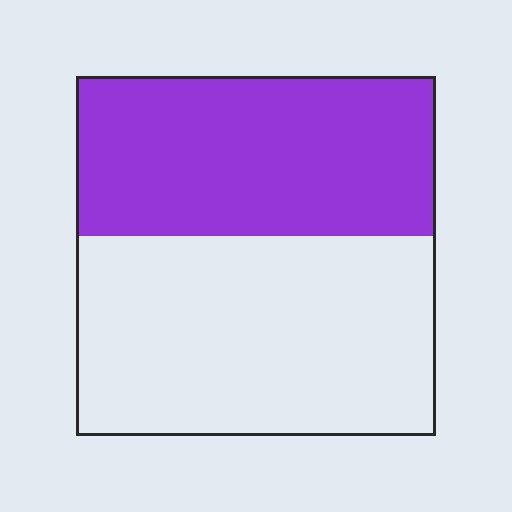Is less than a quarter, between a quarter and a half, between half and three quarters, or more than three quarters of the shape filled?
Between a quarter and a half.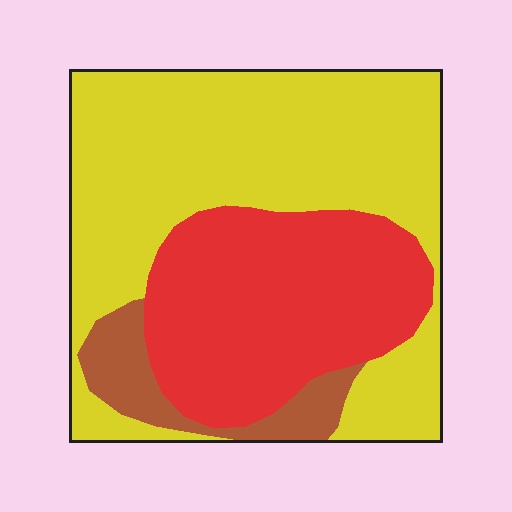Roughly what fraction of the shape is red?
Red covers roughly 35% of the shape.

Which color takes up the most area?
Yellow, at roughly 55%.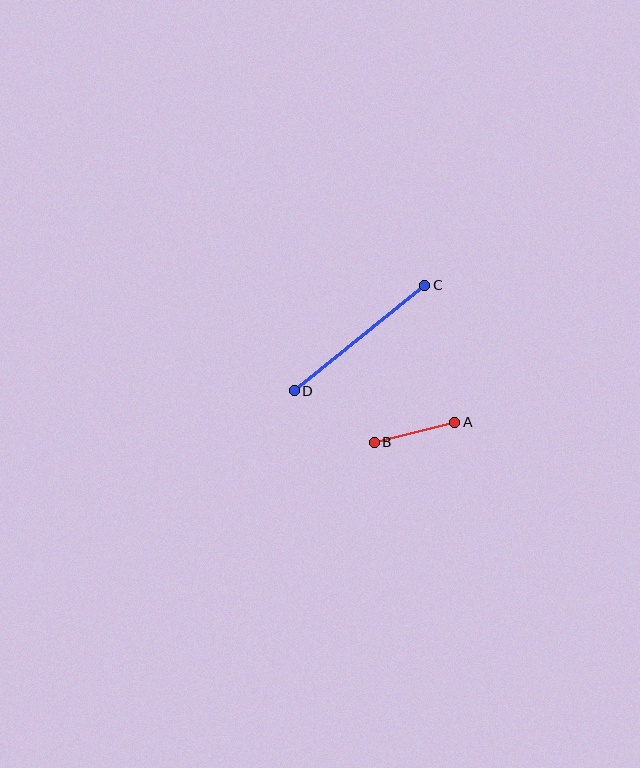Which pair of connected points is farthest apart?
Points C and D are farthest apart.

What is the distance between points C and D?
The distance is approximately 168 pixels.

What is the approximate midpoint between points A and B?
The midpoint is at approximately (414, 432) pixels.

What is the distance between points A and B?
The distance is approximately 83 pixels.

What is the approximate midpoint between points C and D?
The midpoint is at approximately (360, 338) pixels.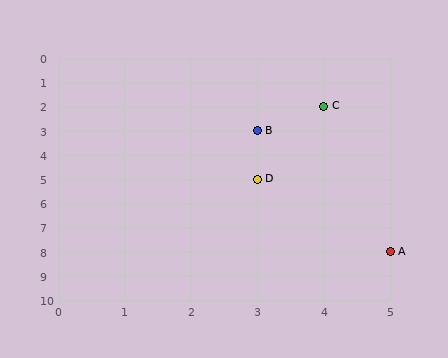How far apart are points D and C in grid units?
Points D and C are 1 column and 3 rows apart (about 3.2 grid units diagonally).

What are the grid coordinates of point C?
Point C is at grid coordinates (4, 2).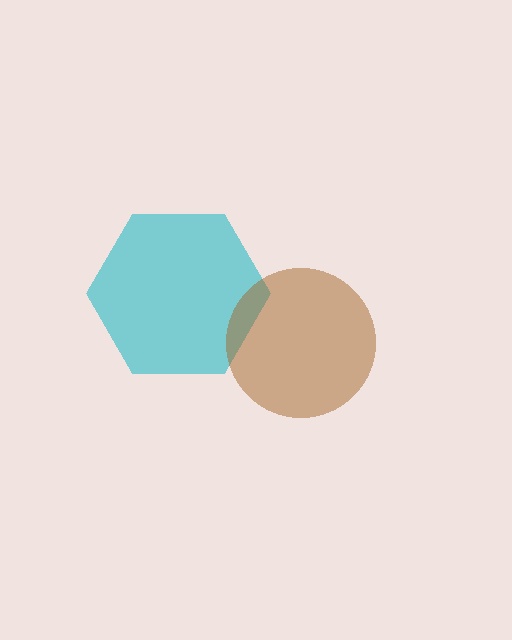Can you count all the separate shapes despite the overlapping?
Yes, there are 2 separate shapes.